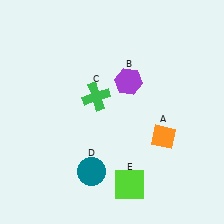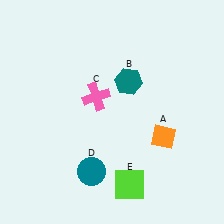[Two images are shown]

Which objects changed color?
B changed from purple to teal. C changed from green to pink.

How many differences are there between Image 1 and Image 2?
There are 2 differences between the two images.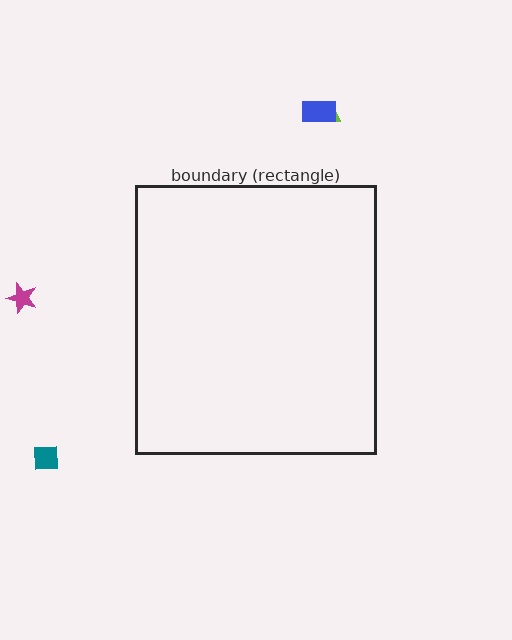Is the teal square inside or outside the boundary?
Outside.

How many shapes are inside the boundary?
0 inside, 4 outside.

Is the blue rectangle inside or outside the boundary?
Outside.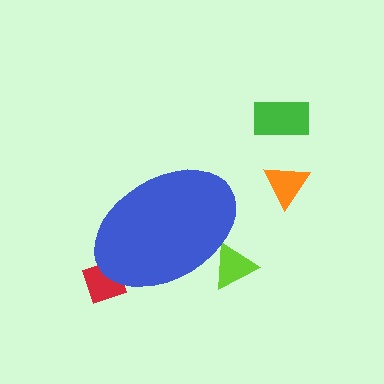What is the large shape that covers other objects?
A blue ellipse.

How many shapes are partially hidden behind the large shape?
2 shapes are partially hidden.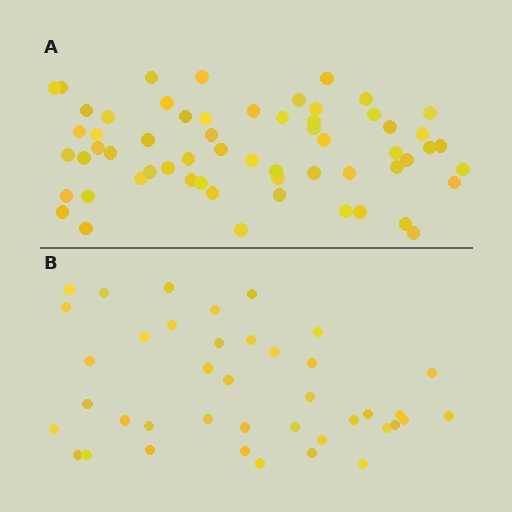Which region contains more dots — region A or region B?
Region A (the top region) has more dots.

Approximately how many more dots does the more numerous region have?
Region A has approximately 20 more dots than region B.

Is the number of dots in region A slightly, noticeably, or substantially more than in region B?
Region A has substantially more. The ratio is roughly 1.5 to 1.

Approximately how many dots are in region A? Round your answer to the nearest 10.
About 60 dots.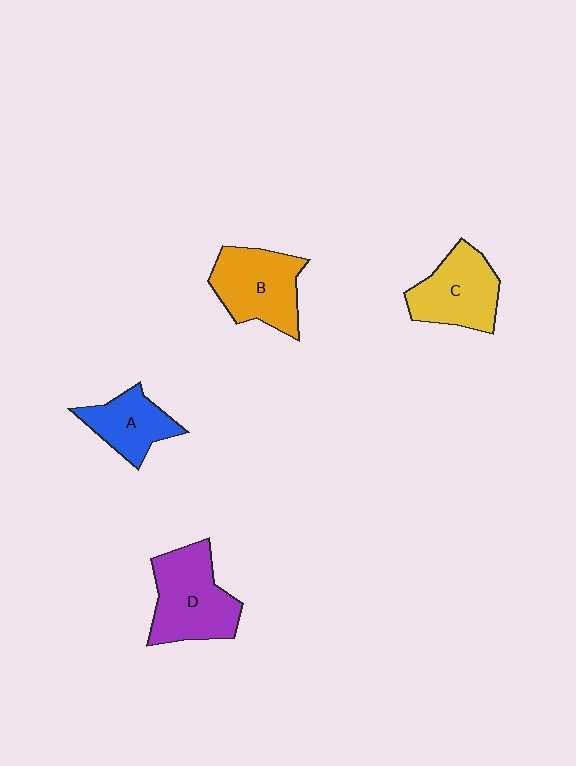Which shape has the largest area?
Shape D (purple).